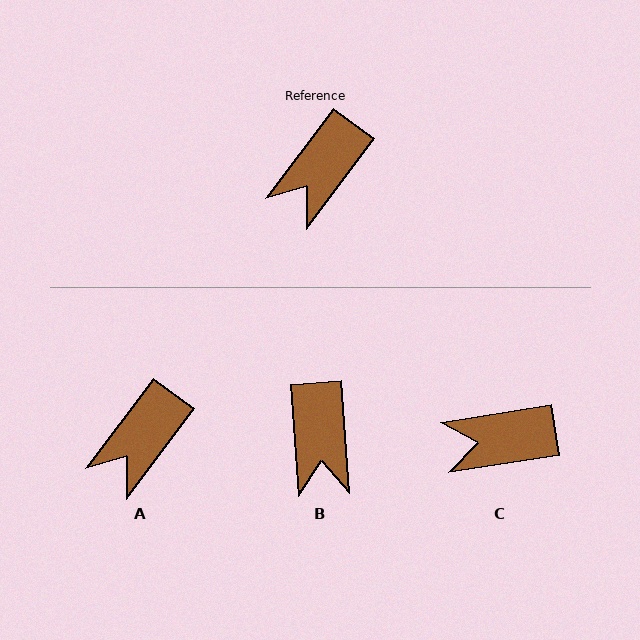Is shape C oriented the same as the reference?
No, it is off by about 44 degrees.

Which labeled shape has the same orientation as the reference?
A.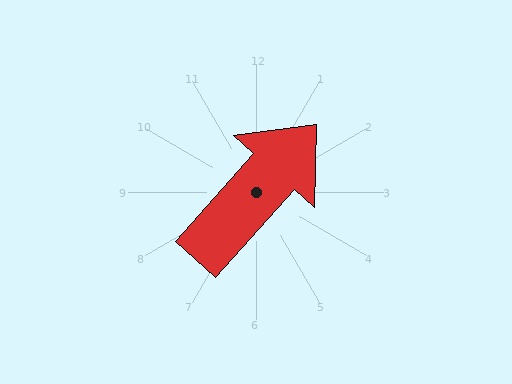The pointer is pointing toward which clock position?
Roughly 1 o'clock.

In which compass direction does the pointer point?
Northeast.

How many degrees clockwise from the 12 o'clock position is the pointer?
Approximately 42 degrees.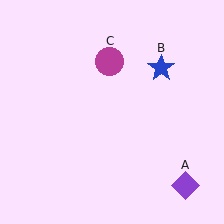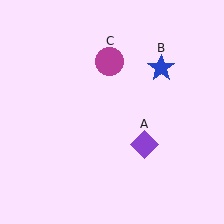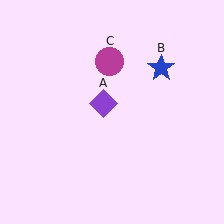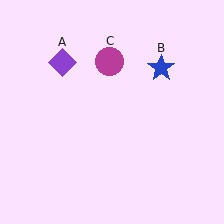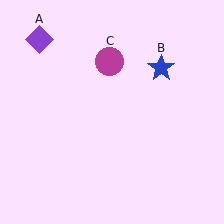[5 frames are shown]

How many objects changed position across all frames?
1 object changed position: purple diamond (object A).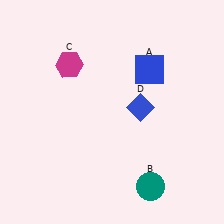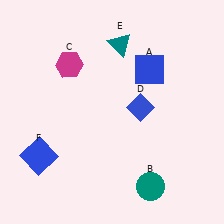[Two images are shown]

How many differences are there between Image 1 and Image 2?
There are 2 differences between the two images.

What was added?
A teal triangle (E), a blue square (F) were added in Image 2.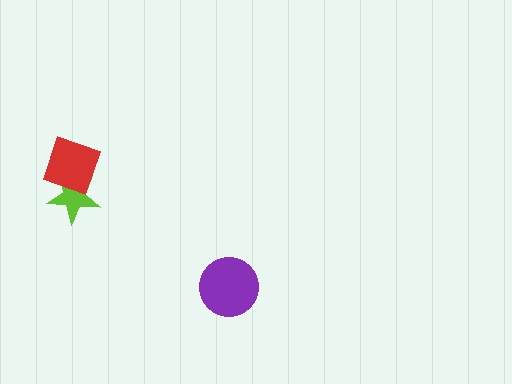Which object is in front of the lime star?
The red diamond is in front of the lime star.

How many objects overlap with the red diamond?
1 object overlaps with the red diamond.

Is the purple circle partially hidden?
No, no other shape covers it.